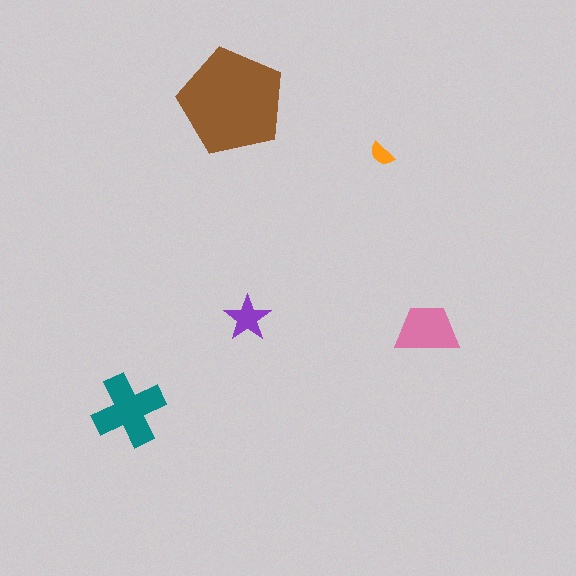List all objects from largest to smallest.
The brown pentagon, the teal cross, the pink trapezoid, the purple star, the orange semicircle.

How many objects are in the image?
There are 5 objects in the image.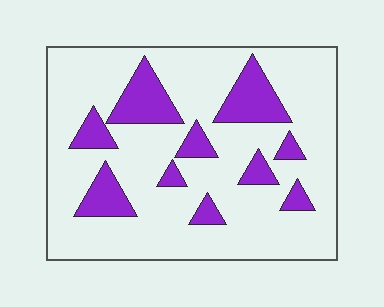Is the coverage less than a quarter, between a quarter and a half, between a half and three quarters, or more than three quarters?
Less than a quarter.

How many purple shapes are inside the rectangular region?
10.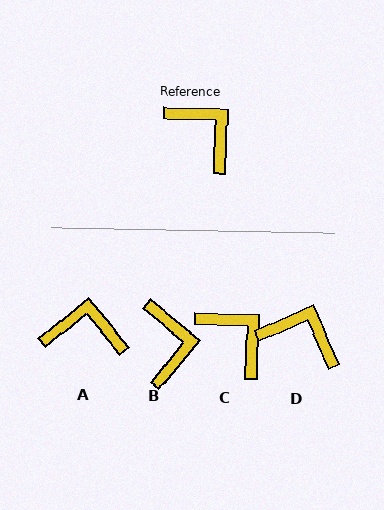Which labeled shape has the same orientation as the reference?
C.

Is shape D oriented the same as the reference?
No, it is off by about 26 degrees.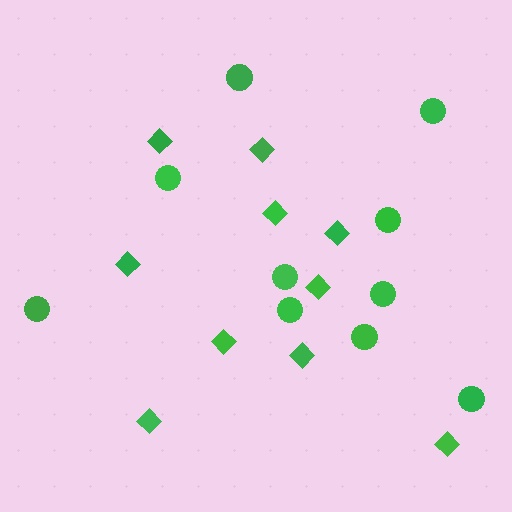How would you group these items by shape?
There are 2 groups: one group of circles (10) and one group of diamonds (10).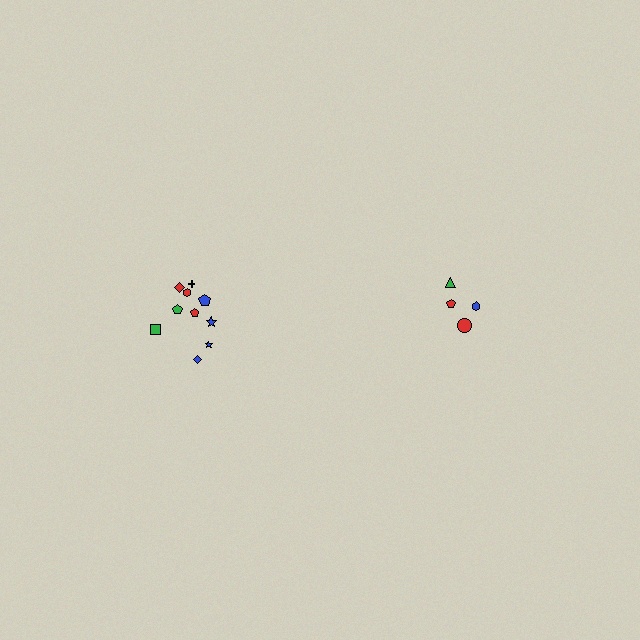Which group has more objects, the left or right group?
The left group.